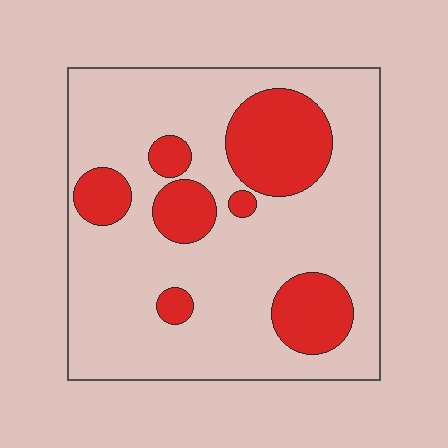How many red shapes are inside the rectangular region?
7.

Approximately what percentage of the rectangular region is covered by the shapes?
Approximately 25%.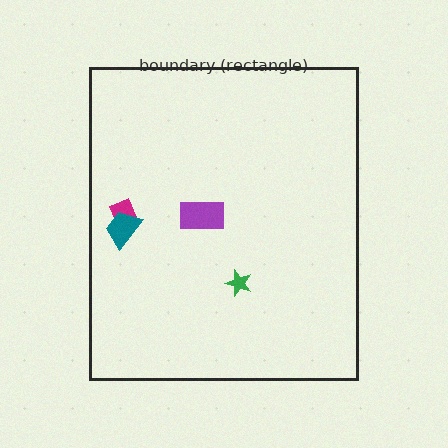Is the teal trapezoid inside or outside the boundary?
Inside.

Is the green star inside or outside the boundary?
Inside.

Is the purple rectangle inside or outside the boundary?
Inside.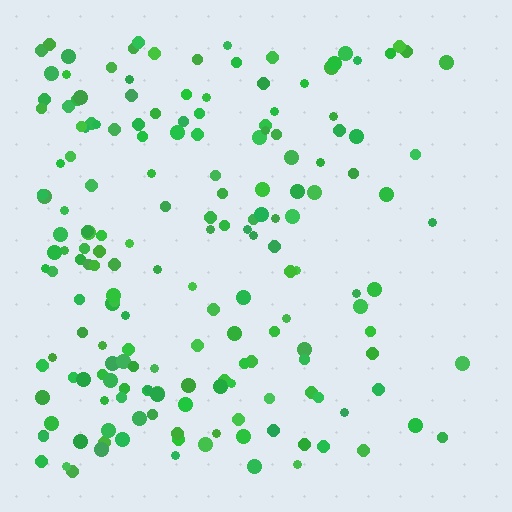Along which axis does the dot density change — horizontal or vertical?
Horizontal.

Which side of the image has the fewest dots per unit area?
The right.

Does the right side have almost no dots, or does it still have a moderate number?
Still a moderate number, just noticeably fewer than the left.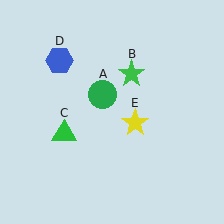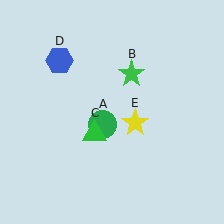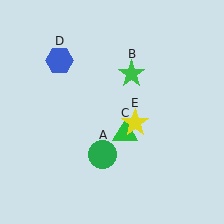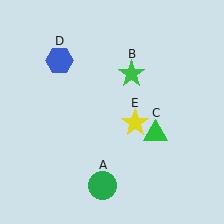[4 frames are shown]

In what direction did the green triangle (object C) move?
The green triangle (object C) moved right.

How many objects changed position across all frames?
2 objects changed position: green circle (object A), green triangle (object C).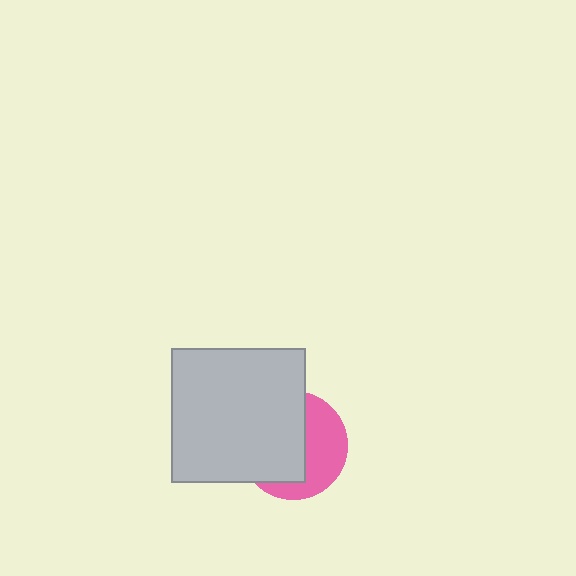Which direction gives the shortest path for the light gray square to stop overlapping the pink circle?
Moving left gives the shortest separation.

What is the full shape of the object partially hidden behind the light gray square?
The partially hidden object is a pink circle.